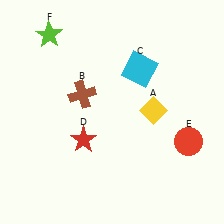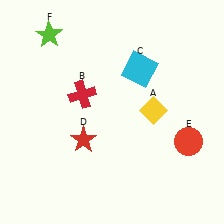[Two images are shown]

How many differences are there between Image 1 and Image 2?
There is 1 difference between the two images.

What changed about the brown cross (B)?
In Image 1, B is brown. In Image 2, it changed to red.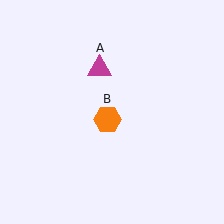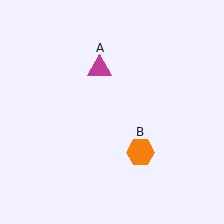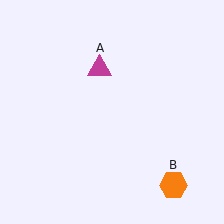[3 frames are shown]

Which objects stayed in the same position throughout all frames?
Magenta triangle (object A) remained stationary.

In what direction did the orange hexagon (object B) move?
The orange hexagon (object B) moved down and to the right.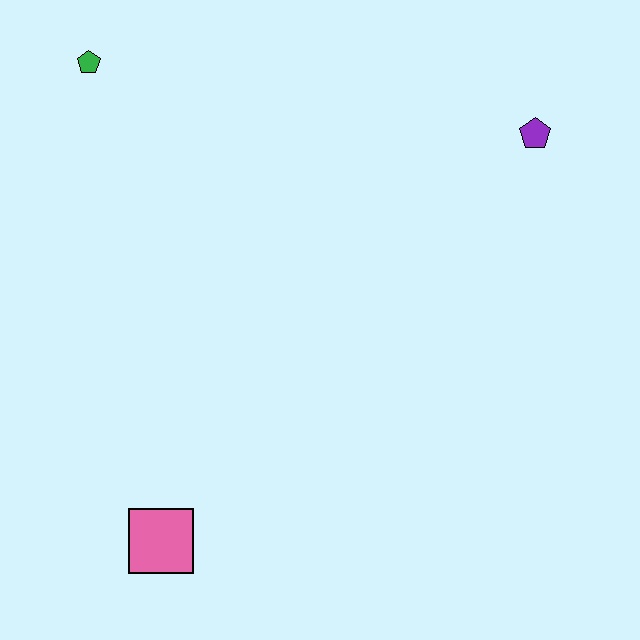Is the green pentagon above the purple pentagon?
Yes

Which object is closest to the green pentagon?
The purple pentagon is closest to the green pentagon.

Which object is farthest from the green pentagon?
The pink square is farthest from the green pentagon.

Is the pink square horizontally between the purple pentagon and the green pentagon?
Yes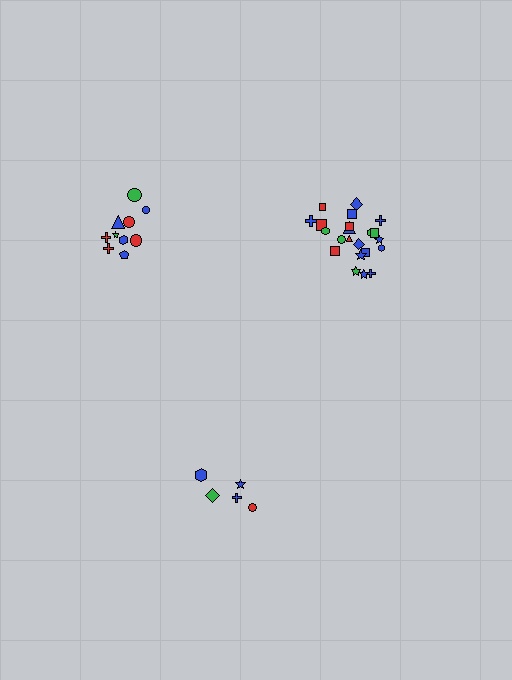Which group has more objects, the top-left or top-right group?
The top-right group.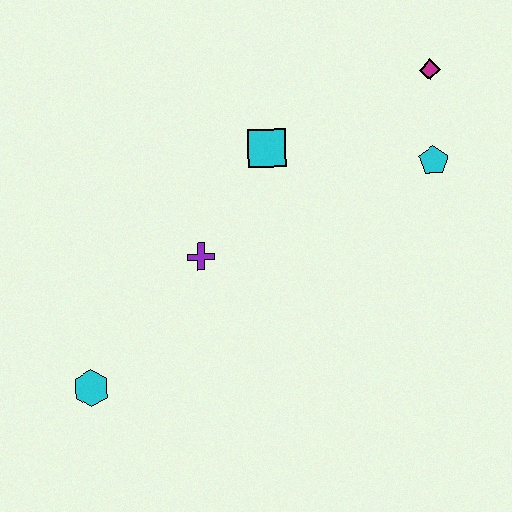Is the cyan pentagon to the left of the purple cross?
No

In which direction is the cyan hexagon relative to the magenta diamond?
The cyan hexagon is to the left of the magenta diamond.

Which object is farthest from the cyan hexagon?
The magenta diamond is farthest from the cyan hexagon.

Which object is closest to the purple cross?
The cyan square is closest to the purple cross.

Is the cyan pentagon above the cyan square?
No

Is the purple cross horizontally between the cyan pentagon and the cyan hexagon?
Yes